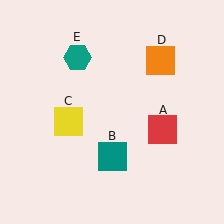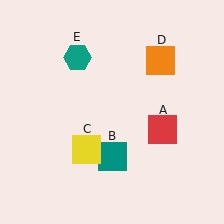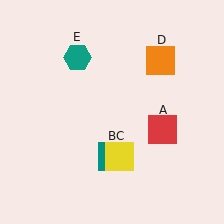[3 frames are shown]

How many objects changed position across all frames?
1 object changed position: yellow square (object C).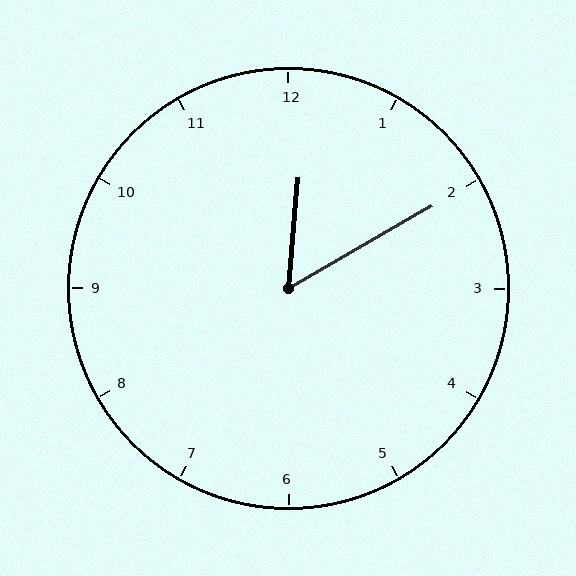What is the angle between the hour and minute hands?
Approximately 55 degrees.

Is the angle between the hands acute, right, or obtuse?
It is acute.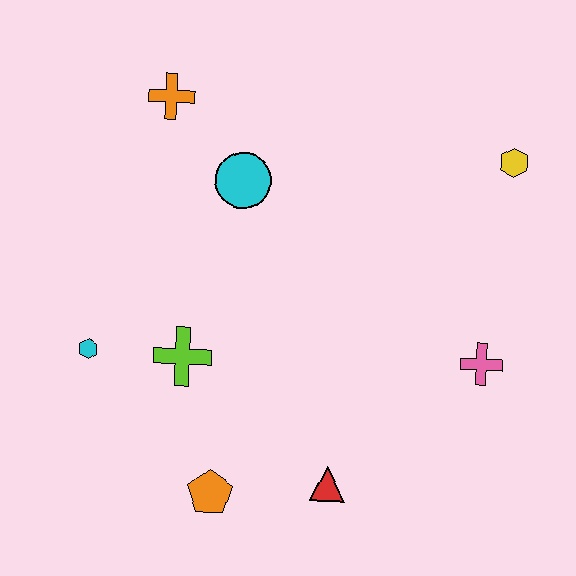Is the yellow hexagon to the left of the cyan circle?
No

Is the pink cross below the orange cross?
Yes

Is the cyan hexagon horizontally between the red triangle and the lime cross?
No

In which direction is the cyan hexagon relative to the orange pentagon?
The cyan hexagon is above the orange pentagon.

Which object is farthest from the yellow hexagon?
The cyan hexagon is farthest from the yellow hexagon.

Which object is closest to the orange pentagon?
The red triangle is closest to the orange pentagon.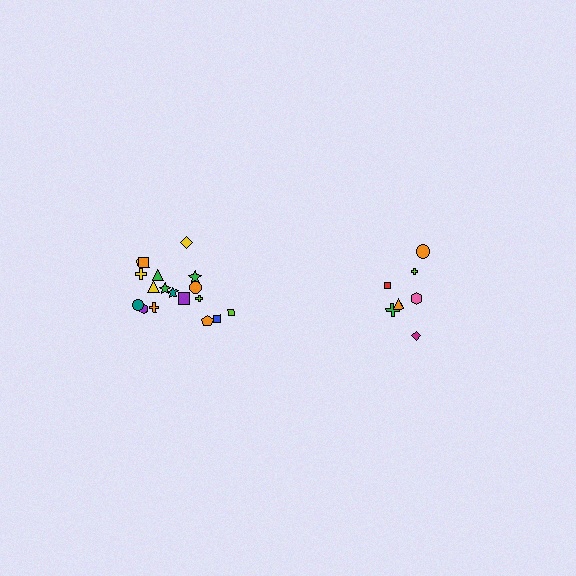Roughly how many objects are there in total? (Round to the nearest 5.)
Roughly 25 objects in total.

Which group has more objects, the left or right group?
The left group.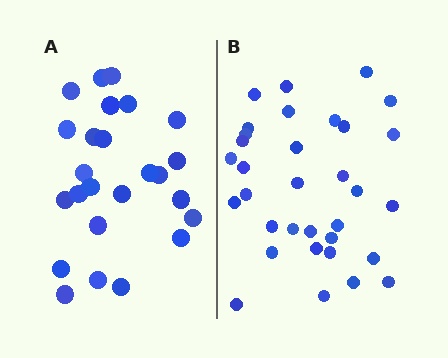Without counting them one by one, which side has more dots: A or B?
Region B (the right region) has more dots.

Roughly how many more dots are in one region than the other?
Region B has roughly 8 or so more dots than region A.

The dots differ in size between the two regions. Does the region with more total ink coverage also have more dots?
No. Region A has more total ink coverage because its dots are larger, but region B actually contains more individual dots. Total area can be misleading — the number of items is what matters here.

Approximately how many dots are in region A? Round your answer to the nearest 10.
About 20 dots. (The exact count is 25, which rounds to 20.)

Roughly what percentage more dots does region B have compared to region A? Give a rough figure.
About 30% more.